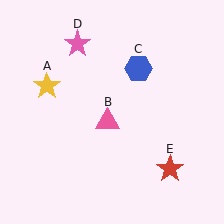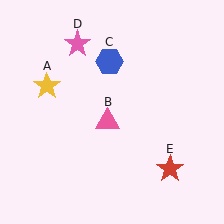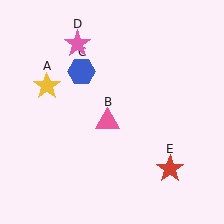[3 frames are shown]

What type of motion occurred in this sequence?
The blue hexagon (object C) rotated counterclockwise around the center of the scene.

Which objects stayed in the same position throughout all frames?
Yellow star (object A) and pink triangle (object B) and pink star (object D) and red star (object E) remained stationary.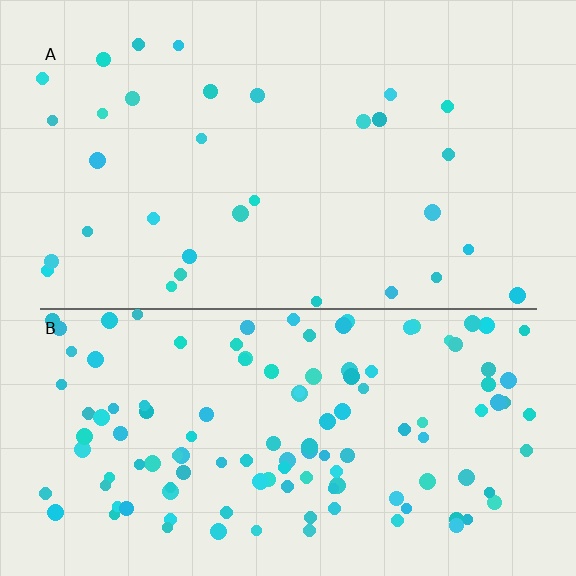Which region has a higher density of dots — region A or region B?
B (the bottom).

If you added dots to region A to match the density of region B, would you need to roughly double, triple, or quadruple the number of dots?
Approximately quadruple.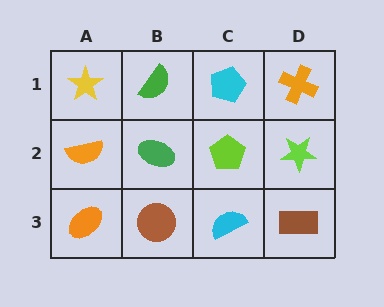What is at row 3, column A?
An orange ellipse.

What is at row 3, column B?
A brown circle.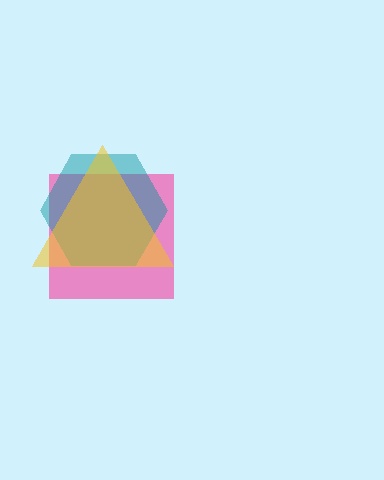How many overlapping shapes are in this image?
There are 3 overlapping shapes in the image.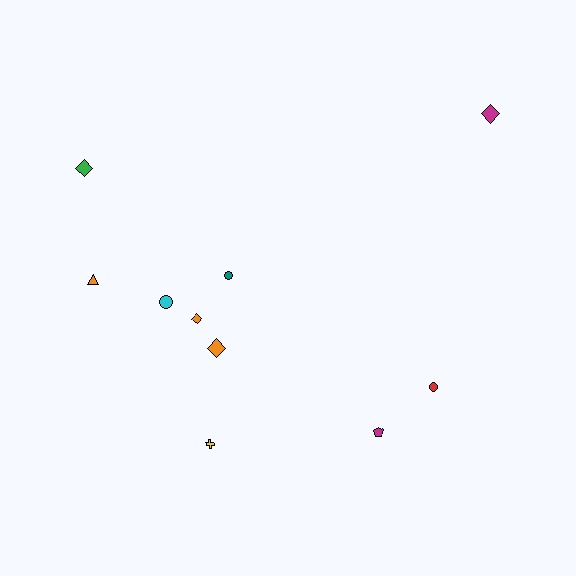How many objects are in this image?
There are 10 objects.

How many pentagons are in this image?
There is 1 pentagon.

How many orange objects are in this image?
There are 3 orange objects.